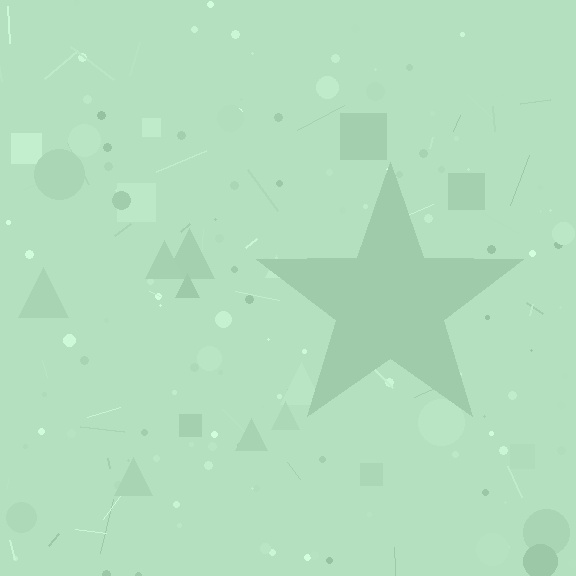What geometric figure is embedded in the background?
A star is embedded in the background.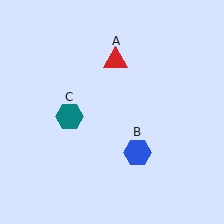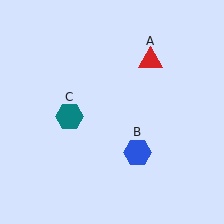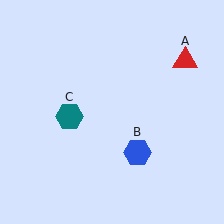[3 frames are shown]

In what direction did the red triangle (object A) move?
The red triangle (object A) moved right.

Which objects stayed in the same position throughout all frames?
Blue hexagon (object B) and teal hexagon (object C) remained stationary.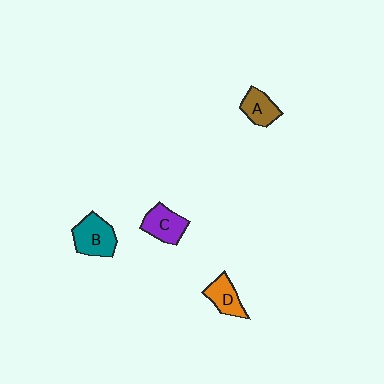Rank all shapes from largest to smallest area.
From largest to smallest: B (teal), C (purple), D (orange), A (brown).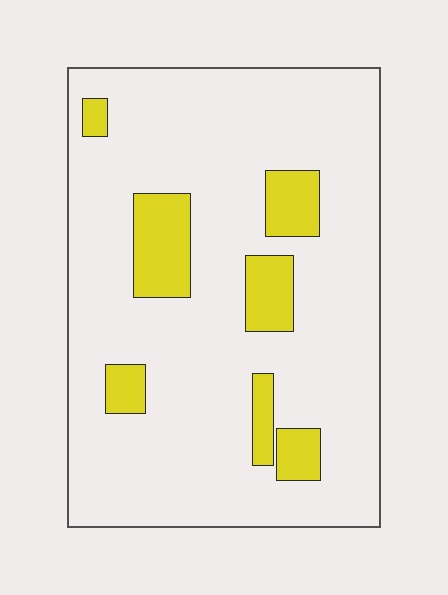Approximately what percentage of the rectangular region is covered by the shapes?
Approximately 15%.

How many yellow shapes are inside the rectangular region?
7.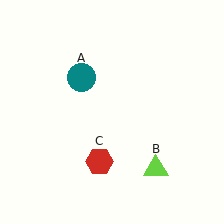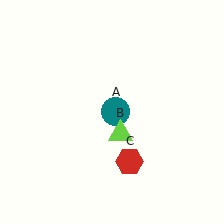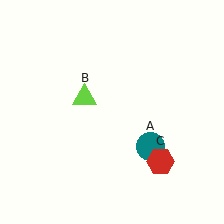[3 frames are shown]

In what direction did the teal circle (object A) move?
The teal circle (object A) moved down and to the right.